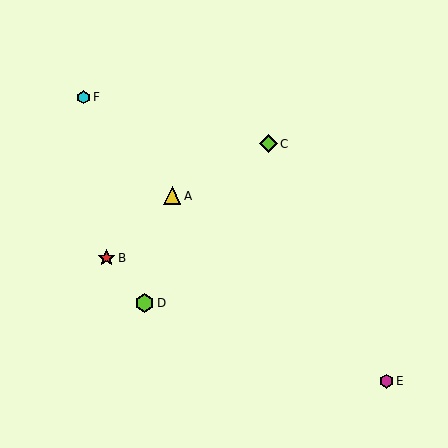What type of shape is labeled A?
Shape A is a yellow triangle.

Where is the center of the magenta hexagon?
The center of the magenta hexagon is at (386, 381).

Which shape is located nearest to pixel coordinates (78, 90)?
The cyan hexagon (labeled F) at (83, 97) is nearest to that location.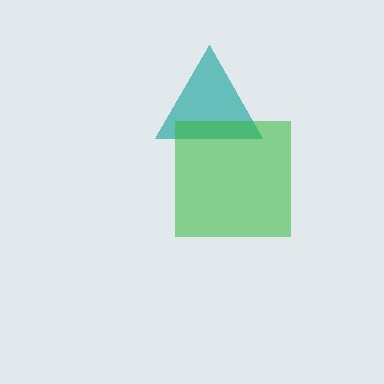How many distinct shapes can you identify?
There are 2 distinct shapes: a teal triangle, a green square.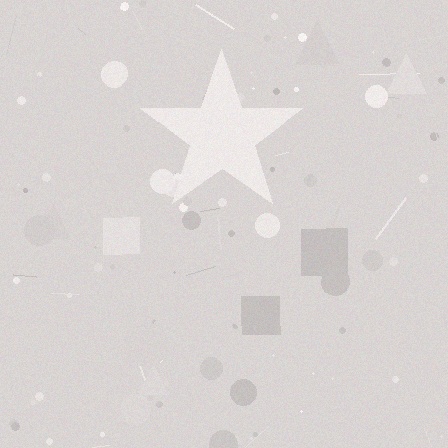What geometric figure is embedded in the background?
A star is embedded in the background.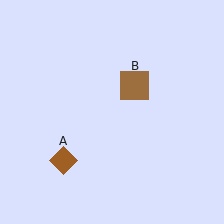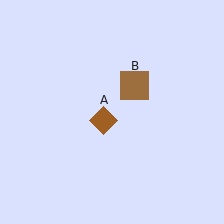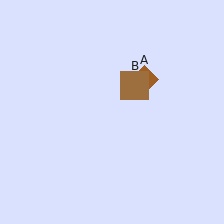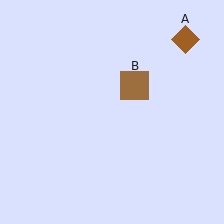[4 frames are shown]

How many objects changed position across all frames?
1 object changed position: brown diamond (object A).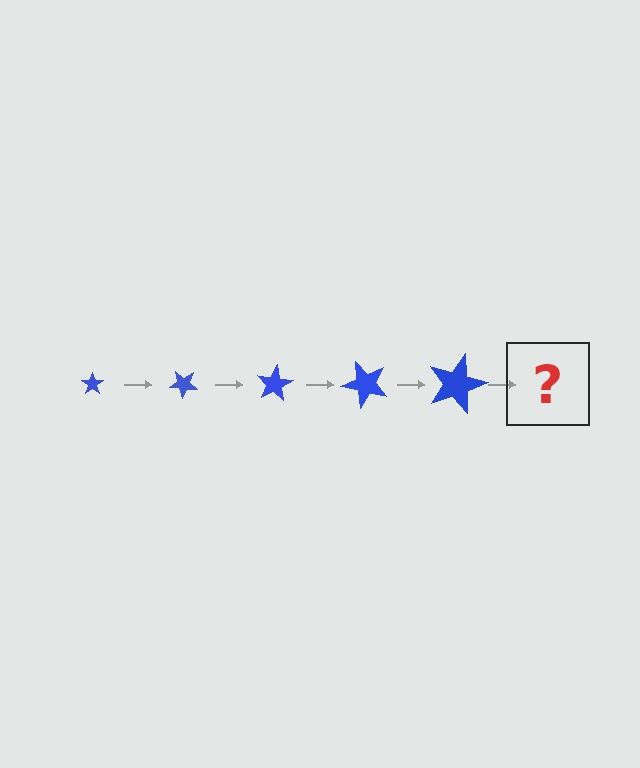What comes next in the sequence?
The next element should be a star, larger than the previous one and rotated 200 degrees from the start.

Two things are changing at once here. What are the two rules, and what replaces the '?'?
The two rules are that the star grows larger each step and it rotates 40 degrees each step. The '?' should be a star, larger than the previous one and rotated 200 degrees from the start.